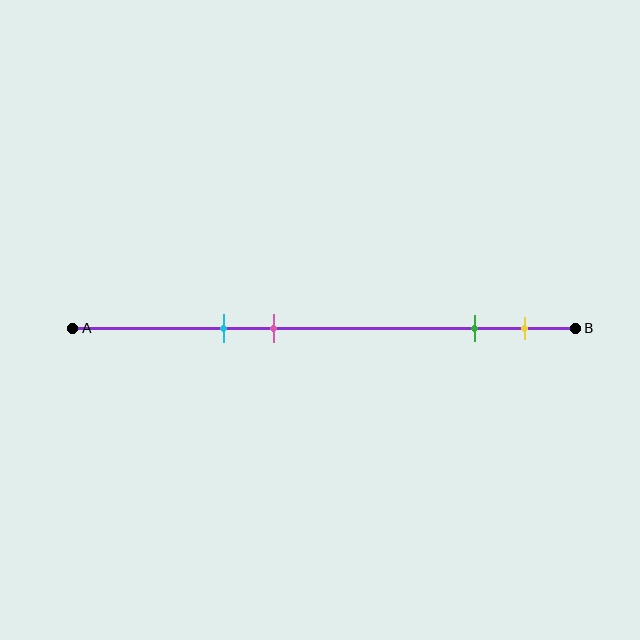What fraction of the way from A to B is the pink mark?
The pink mark is approximately 40% (0.4) of the way from A to B.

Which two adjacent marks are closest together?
The green and yellow marks are the closest adjacent pair.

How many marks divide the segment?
There are 4 marks dividing the segment.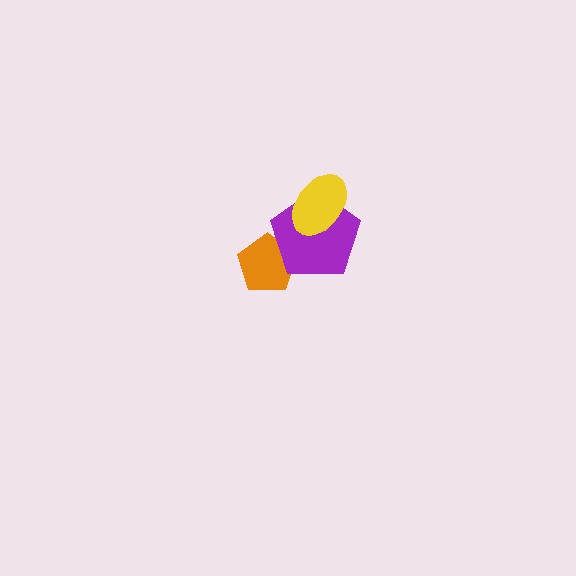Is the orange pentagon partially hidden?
Yes, it is partially covered by another shape.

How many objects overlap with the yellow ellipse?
1 object overlaps with the yellow ellipse.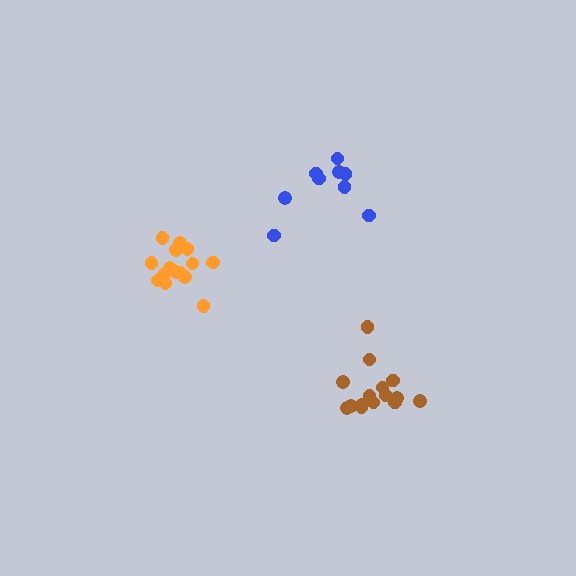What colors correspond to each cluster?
The clusters are colored: blue, brown, orange.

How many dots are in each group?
Group 1: 9 dots, Group 2: 15 dots, Group 3: 15 dots (39 total).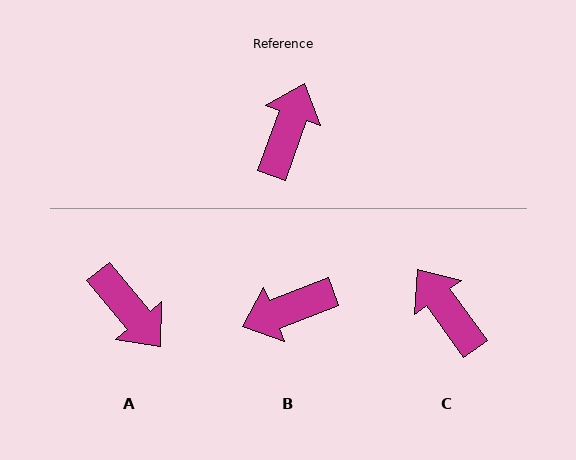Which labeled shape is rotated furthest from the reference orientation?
B, about 131 degrees away.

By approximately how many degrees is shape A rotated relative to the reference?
Approximately 121 degrees clockwise.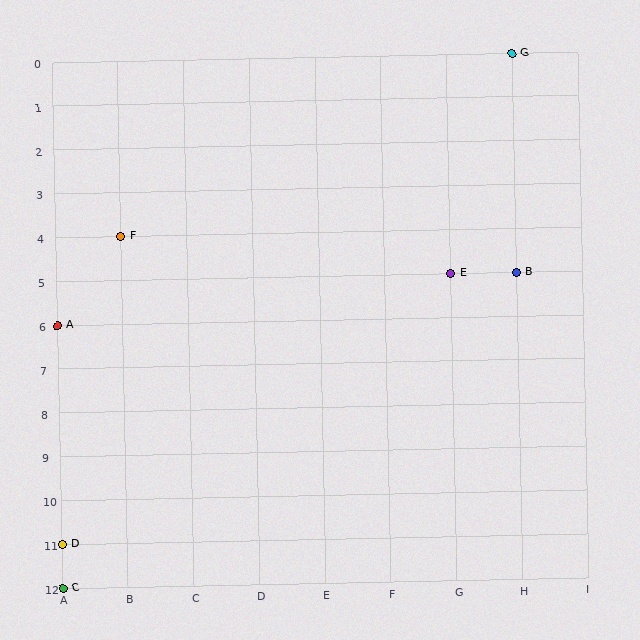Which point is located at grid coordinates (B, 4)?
Point F is at (B, 4).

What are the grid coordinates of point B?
Point B is at grid coordinates (H, 5).